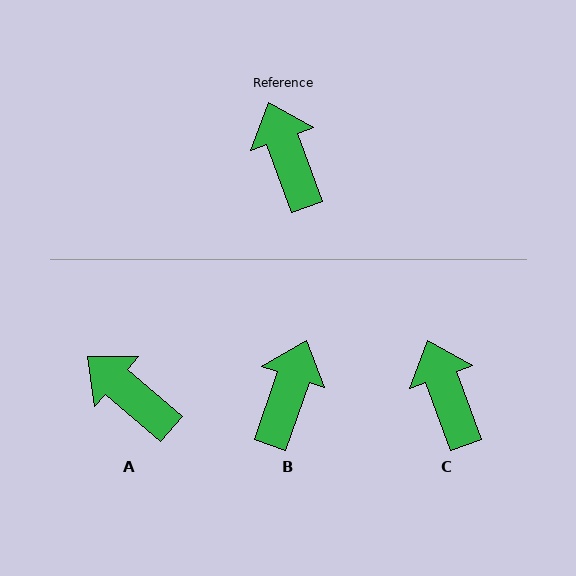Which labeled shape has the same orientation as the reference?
C.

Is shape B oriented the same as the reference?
No, it is off by about 39 degrees.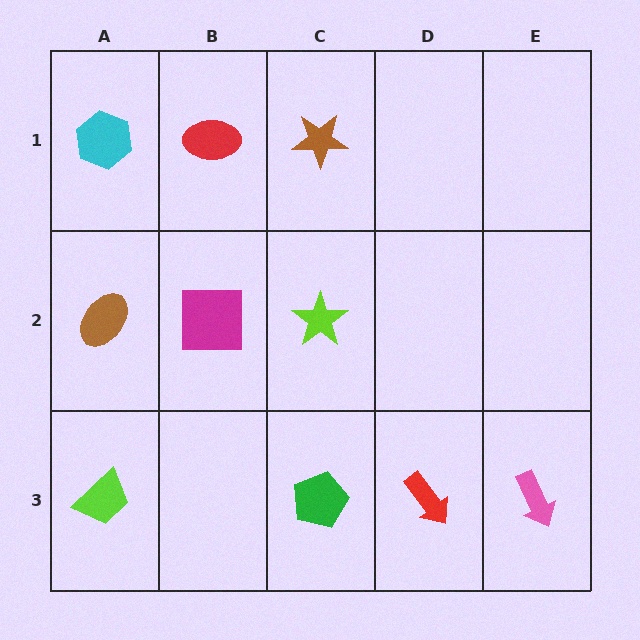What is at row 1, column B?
A red ellipse.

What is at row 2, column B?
A magenta square.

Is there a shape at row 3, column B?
No, that cell is empty.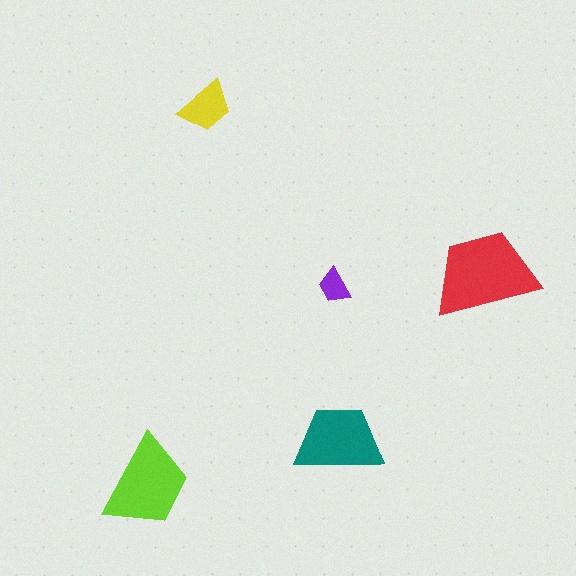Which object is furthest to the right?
The red trapezoid is rightmost.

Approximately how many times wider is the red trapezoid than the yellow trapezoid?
About 2 times wider.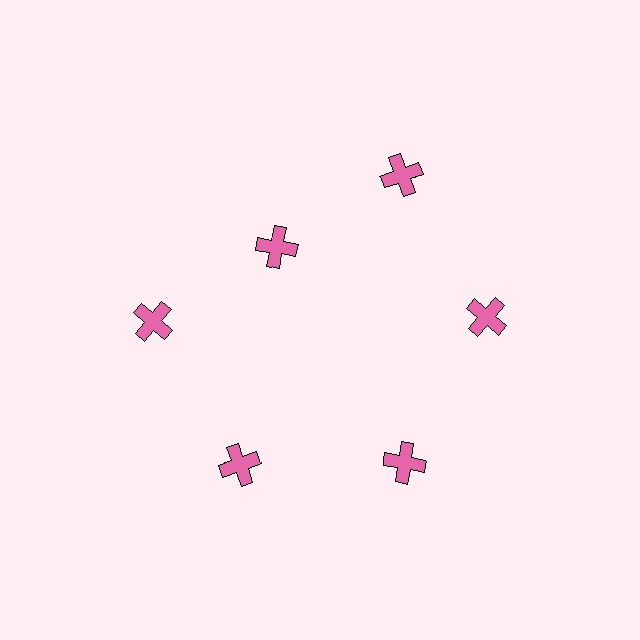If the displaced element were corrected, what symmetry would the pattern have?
It would have 6-fold rotational symmetry — the pattern would map onto itself every 60 degrees.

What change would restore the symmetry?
The symmetry would be restored by moving it outward, back onto the ring so that all 6 crosses sit at equal angles and equal distance from the center.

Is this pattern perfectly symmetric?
No. The 6 pink crosses are arranged in a ring, but one element near the 11 o'clock position is pulled inward toward the center, breaking the 6-fold rotational symmetry.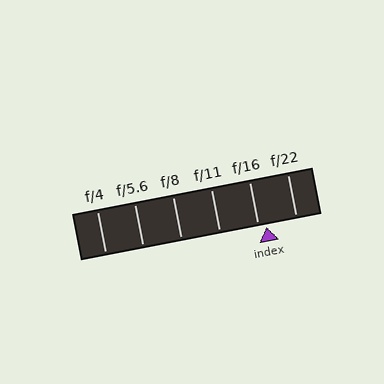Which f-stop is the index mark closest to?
The index mark is closest to f/16.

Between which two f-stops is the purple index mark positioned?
The index mark is between f/16 and f/22.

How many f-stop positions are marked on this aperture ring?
There are 6 f-stop positions marked.